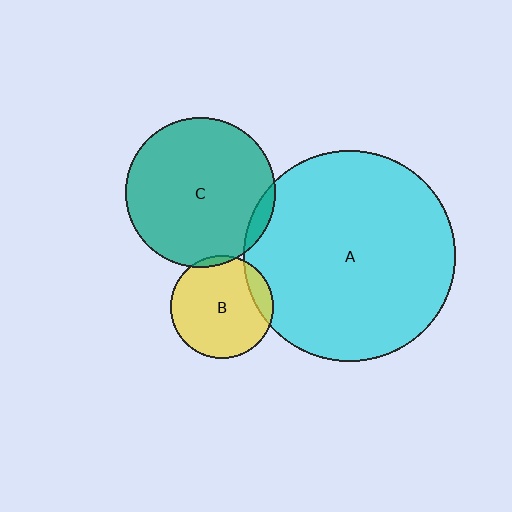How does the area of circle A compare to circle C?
Approximately 2.0 times.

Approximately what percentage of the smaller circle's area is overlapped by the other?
Approximately 5%.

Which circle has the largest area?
Circle A (cyan).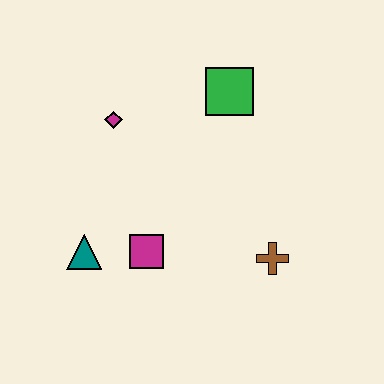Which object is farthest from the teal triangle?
The green square is farthest from the teal triangle.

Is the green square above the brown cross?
Yes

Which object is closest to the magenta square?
The teal triangle is closest to the magenta square.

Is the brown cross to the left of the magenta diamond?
No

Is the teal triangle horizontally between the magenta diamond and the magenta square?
No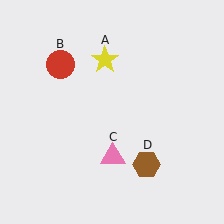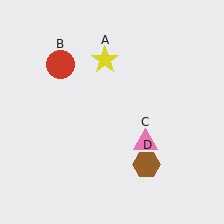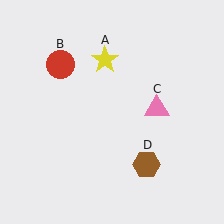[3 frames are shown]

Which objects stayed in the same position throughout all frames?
Yellow star (object A) and red circle (object B) and brown hexagon (object D) remained stationary.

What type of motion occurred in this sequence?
The pink triangle (object C) rotated counterclockwise around the center of the scene.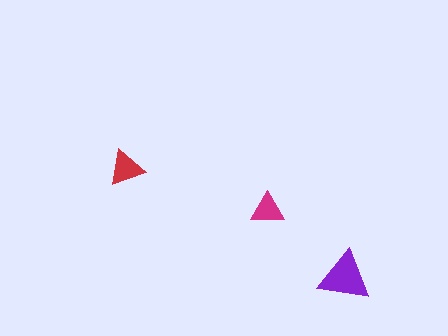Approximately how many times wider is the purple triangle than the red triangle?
About 1.5 times wider.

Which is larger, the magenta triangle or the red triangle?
The red one.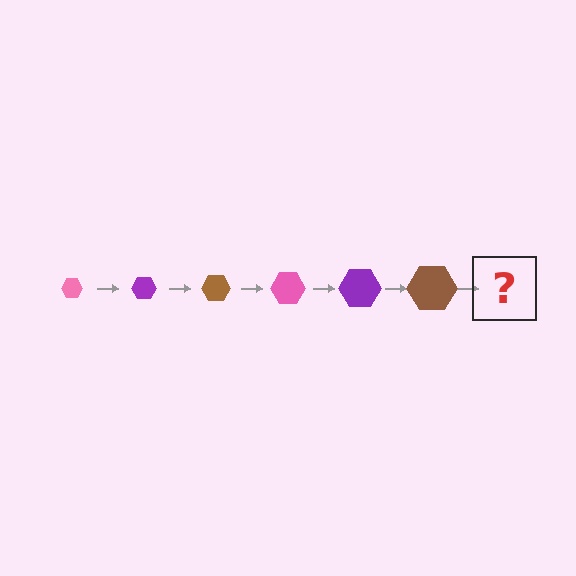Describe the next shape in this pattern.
It should be a pink hexagon, larger than the previous one.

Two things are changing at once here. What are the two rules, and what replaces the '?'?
The two rules are that the hexagon grows larger each step and the color cycles through pink, purple, and brown. The '?' should be a pink hexagon, larger than the previous one.